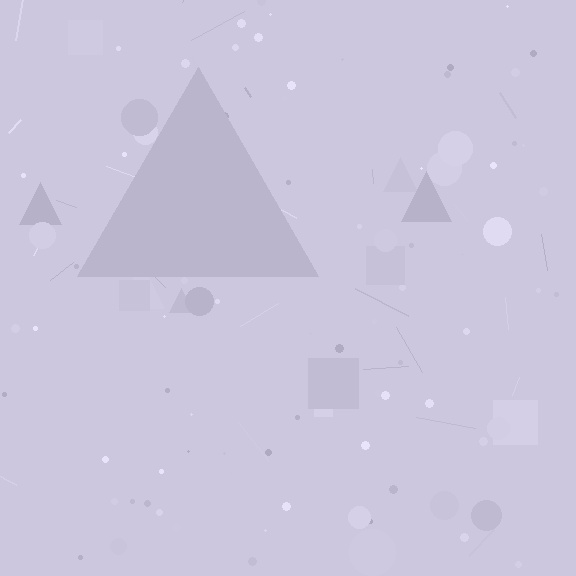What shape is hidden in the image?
A triangle is hidden in the image.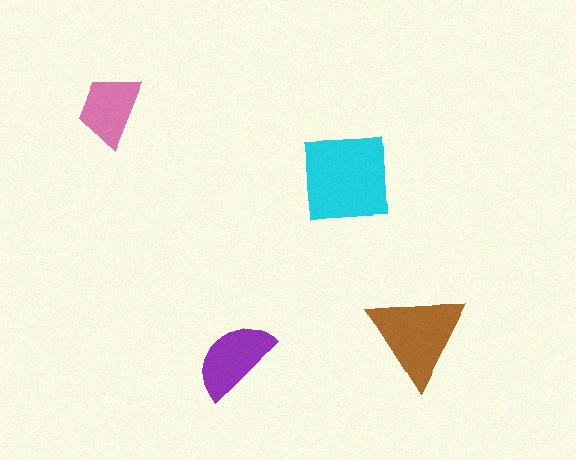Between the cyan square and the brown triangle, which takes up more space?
The cyan square.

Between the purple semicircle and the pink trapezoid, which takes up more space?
The purple semicircle.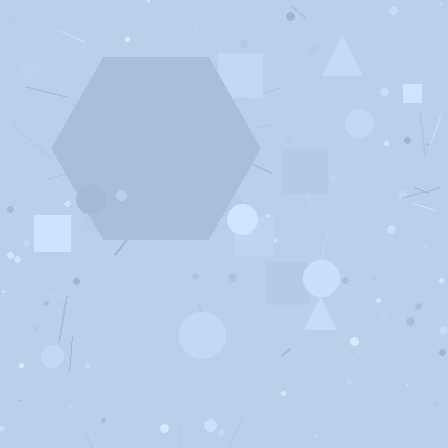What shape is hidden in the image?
A hexagon is hidden in the image.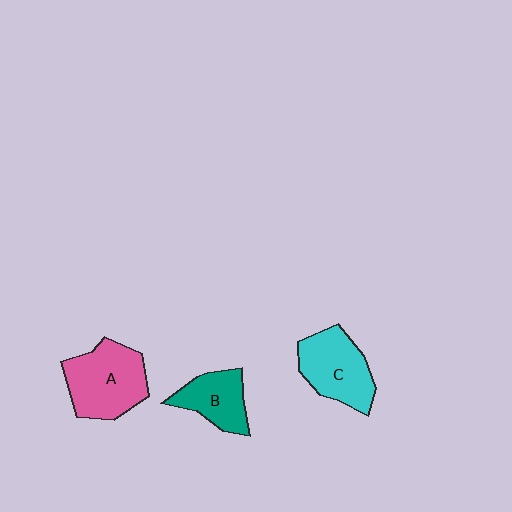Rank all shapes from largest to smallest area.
From largest to smallest: A (pink), C (cyan), B (teal).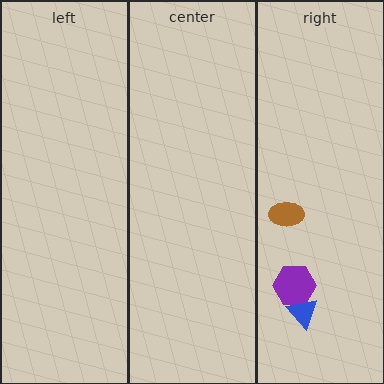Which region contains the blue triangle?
The right region.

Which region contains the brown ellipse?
The right region.